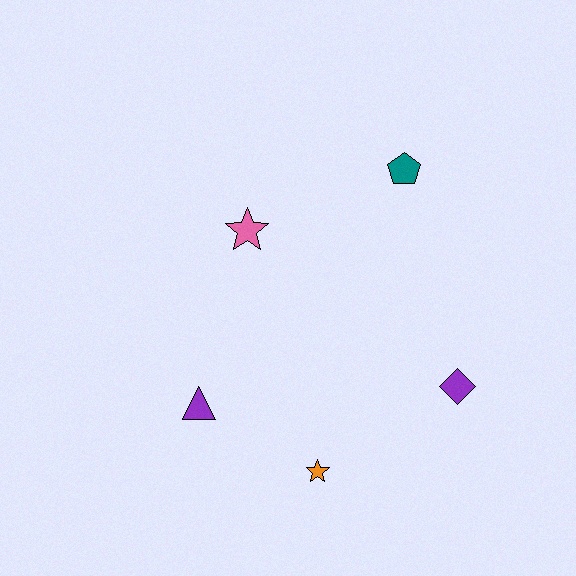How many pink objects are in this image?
There is 1 pink object.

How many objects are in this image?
There are 5 objects.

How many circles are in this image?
There are no circles.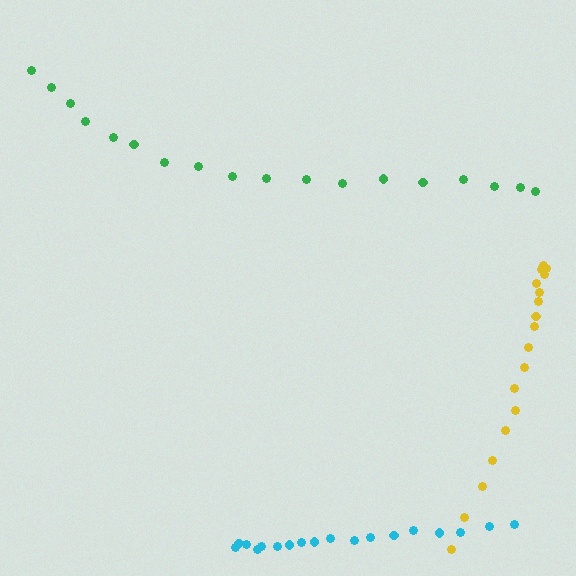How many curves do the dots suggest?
There are 3 distinct paths.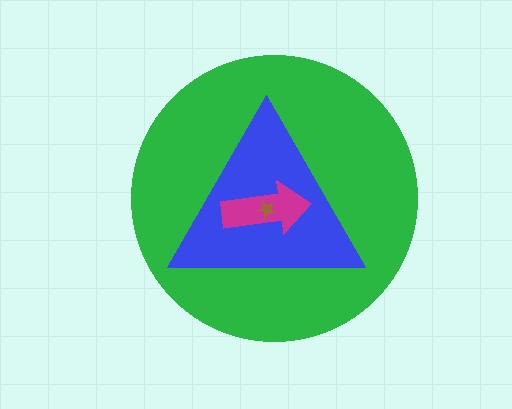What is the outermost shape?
The green circle.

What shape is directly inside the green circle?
The blue triangle.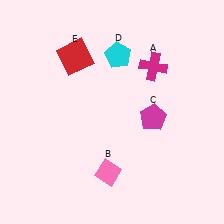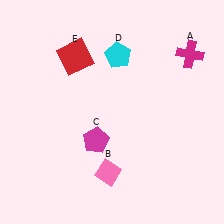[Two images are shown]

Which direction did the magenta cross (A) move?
The magenta cross (A) moved right.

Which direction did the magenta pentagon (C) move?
The magenta pentagon (C) moved left.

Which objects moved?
The objects that moved are: the magenta cross (A), the magenta pentagon (C).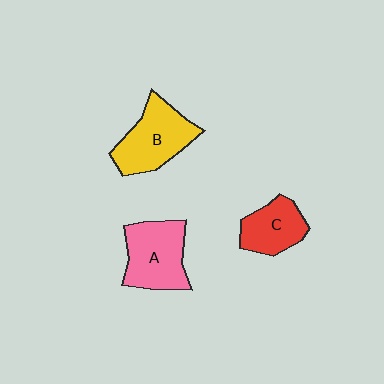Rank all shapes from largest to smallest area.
From largest to smallest: B (yellow), A (pink), C (red).